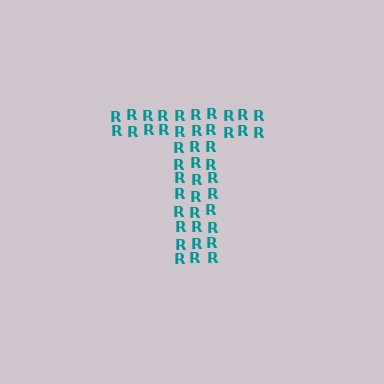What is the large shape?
The large shape is the letter T.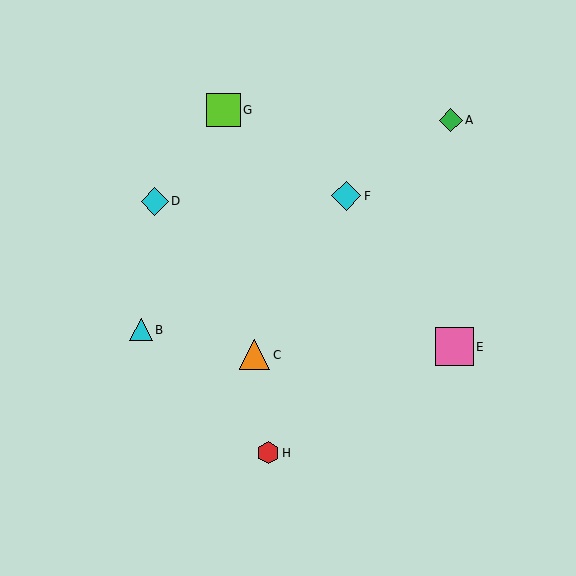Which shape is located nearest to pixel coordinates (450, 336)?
The pink square (labeled E) at (454, 347) is nearest to that location.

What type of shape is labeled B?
Shape B is a cyan triangle.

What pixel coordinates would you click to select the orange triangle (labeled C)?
Click at (254, 355) to select the orange triangle C.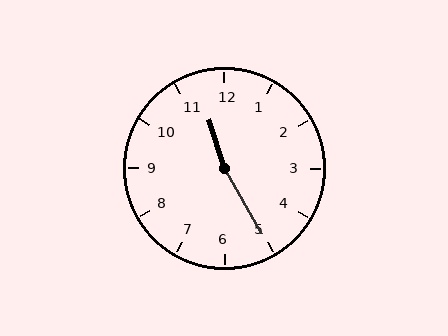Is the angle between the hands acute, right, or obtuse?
It is obtuse.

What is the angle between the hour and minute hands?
Approximately 168 degrees.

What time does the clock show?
11:25.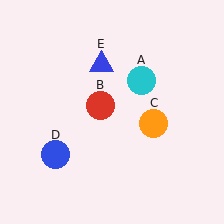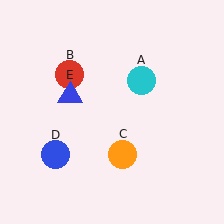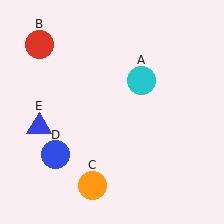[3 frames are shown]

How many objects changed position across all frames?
3 objects changed position: red circle (object B), orange circle (object C), blue triangle (object E).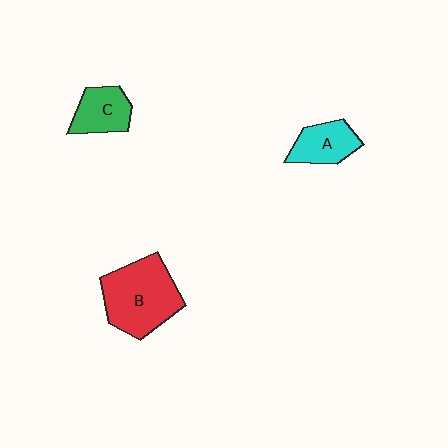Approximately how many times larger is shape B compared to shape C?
Approximately 2.0 times.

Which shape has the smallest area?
Shape A (cyan).